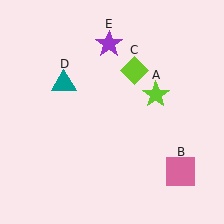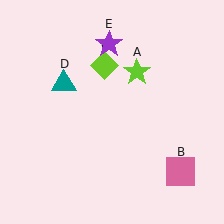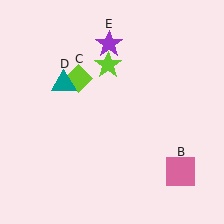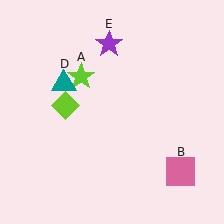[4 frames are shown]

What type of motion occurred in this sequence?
The lime star (object A), lime diamond (object C) rotated counterclockwise around the center of the scene.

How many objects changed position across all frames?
2 objects changed position: lime star (object A), lime diamond (object C).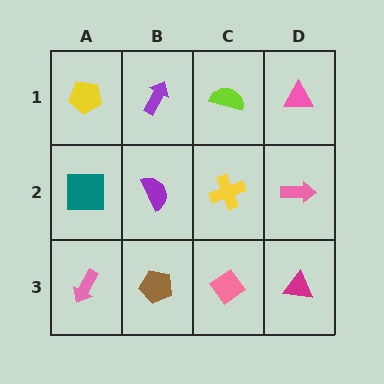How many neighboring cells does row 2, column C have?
4.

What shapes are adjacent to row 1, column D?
A pink arrow (row 2, column D), a lime semicircle (row 1, column C).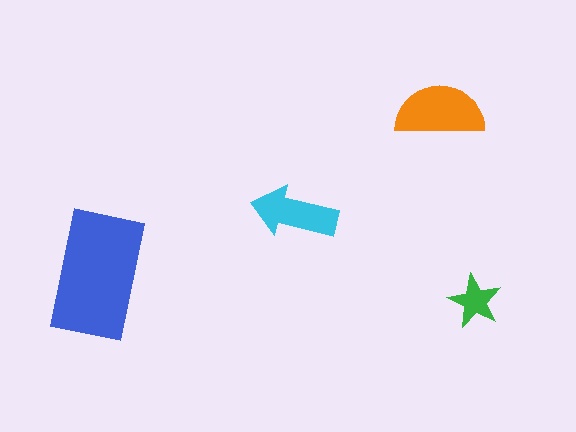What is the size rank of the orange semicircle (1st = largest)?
2nd.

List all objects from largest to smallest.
The blue rectangle, the orange semicircle, the cyan arrow, the green star.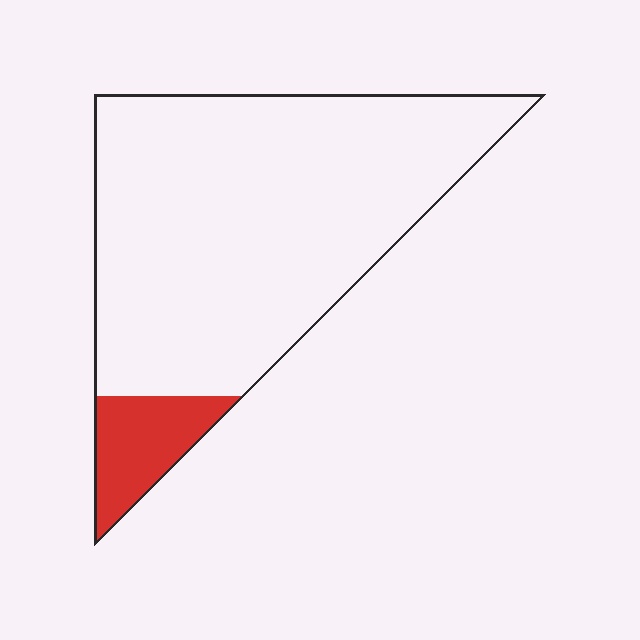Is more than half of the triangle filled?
No.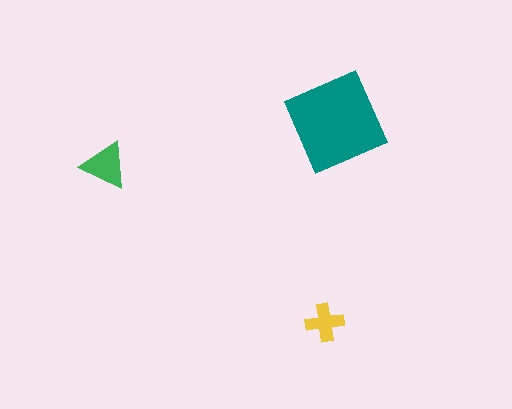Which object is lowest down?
The yellow cross is bottommost.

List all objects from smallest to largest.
The yellow cross, the green triangle, the teal diamond.